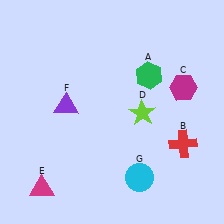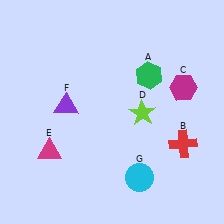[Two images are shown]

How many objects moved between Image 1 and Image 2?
1 object moved between the two images.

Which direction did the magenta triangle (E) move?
The magenta triangle (E) moved up.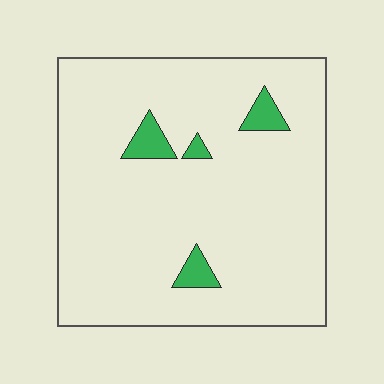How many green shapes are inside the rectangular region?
4.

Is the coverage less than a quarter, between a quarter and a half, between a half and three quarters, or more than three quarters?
Less than a quarter.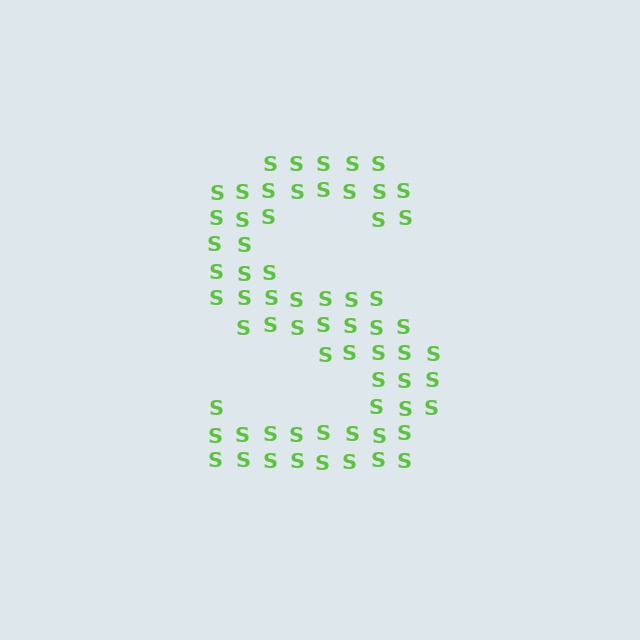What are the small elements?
The small elements are letter S's.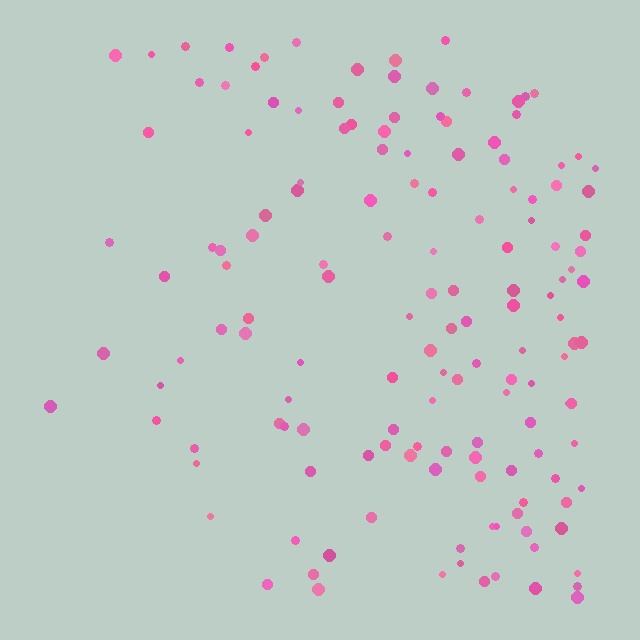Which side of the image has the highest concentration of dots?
The right.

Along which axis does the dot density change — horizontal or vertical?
Horizontal.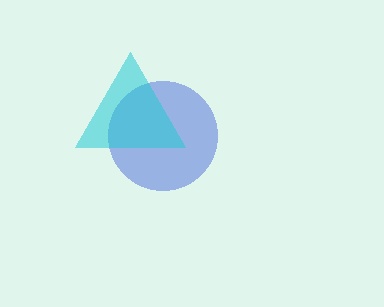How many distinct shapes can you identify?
There are 2 distinct shapes: a blue circle, a cyan triangle.